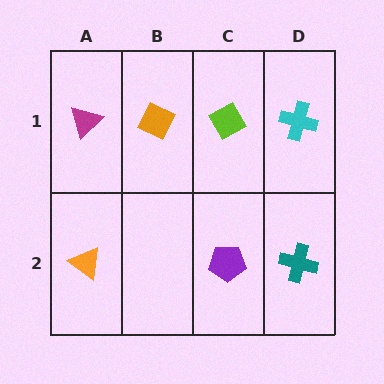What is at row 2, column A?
An orange triangle.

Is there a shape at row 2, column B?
No, that cell is empty.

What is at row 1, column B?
An orange diamond.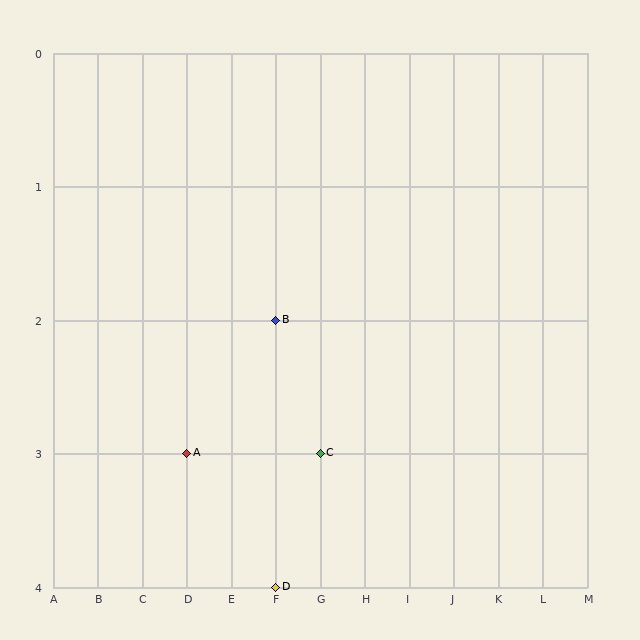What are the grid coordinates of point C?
Point C is at grid coordinates (G, 3).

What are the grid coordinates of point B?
Point B is at grid coordinates (F, 2).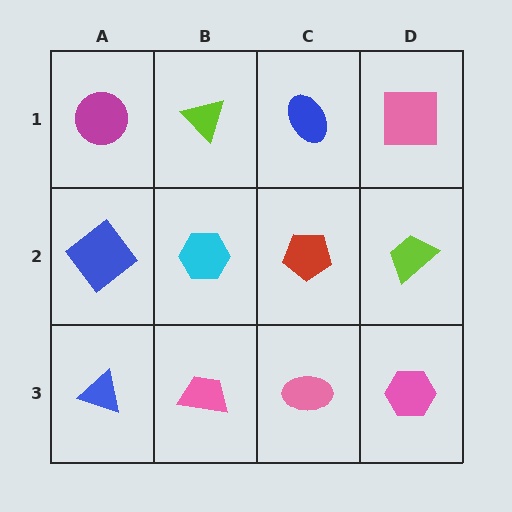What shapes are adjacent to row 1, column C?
A red pentagon (row 2, column C), a lime triangle (row 1, column B), a pink square (row 1, column D).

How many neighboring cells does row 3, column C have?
3.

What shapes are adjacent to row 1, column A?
A blue diamond (row 2, column A), a lime triangle (row 1, column B).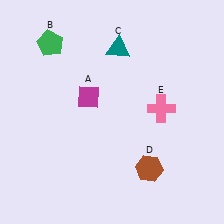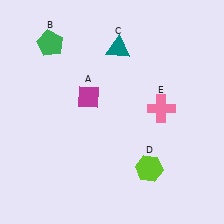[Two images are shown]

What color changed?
The hexagon (D) changed from brown in Image 1 to lime in Image 2.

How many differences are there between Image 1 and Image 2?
There is 1 difference between the two images.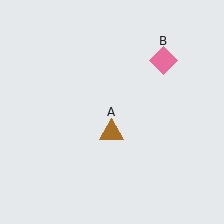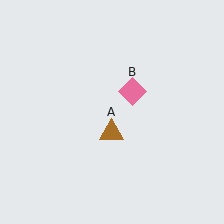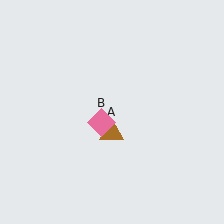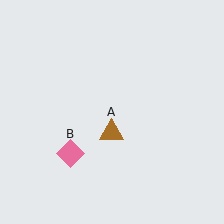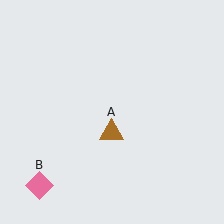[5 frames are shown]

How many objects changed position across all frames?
1 object changed position: pink diamond (object B).